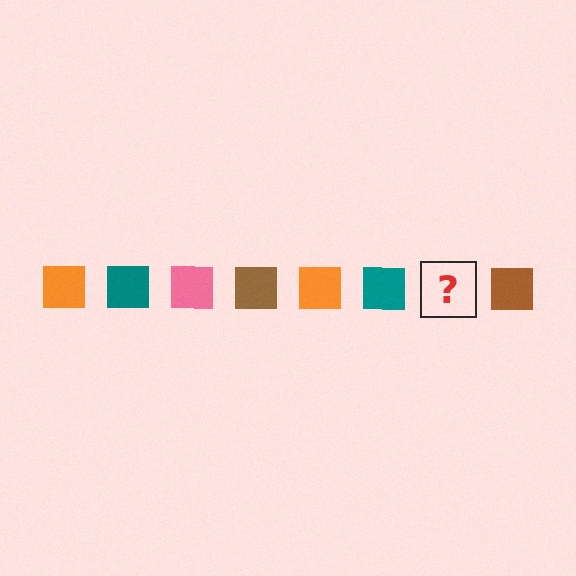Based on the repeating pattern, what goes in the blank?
The blank should be a pink square.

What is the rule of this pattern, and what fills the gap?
The rule is that the pattern cycles through orange, teal, pink, brown squares. The gap should be filled with a pink square.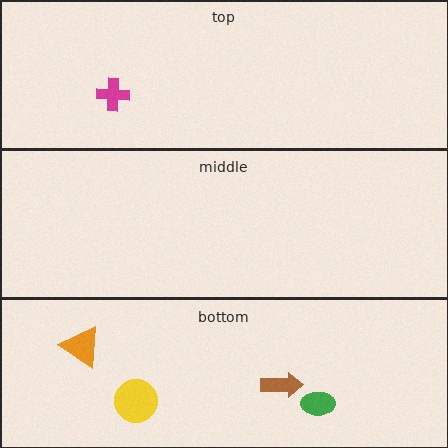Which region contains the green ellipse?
The bottom region.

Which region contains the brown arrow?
The bottom region.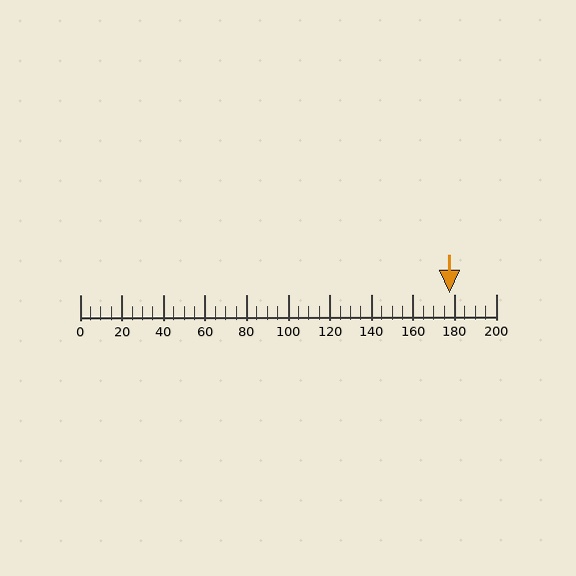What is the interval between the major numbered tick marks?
The major tick marks are spaced 20 units apart.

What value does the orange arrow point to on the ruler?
The orange arrow points to approximately 178.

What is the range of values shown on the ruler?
The ruler shows values from 0 to 200.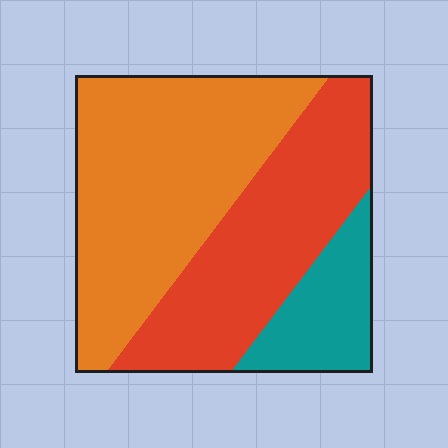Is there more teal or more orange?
Orange.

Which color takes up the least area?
Teal, at roughly 15%.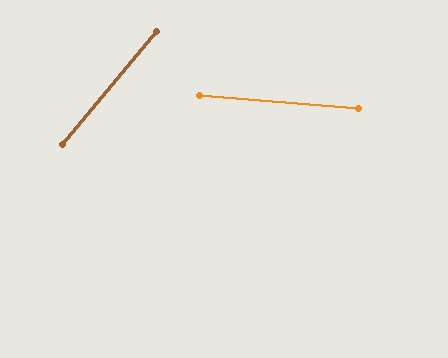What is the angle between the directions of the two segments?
Approximately 55 degrees.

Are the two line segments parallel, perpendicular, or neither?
Neither parallel nor perpendicular — they differ by about 55°.